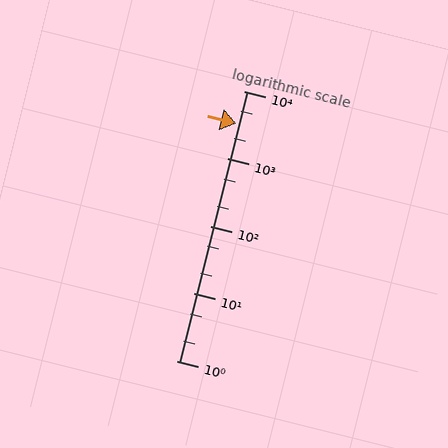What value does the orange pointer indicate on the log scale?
The pointer indicates approximately 3300.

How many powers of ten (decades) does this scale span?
The scale spans 4 decades, from 1 to 10000.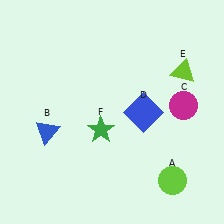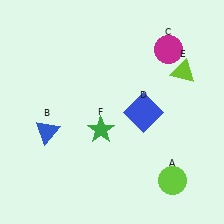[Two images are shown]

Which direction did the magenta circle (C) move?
The magenta circle (C) moved up.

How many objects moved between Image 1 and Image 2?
1 object moved between the two images.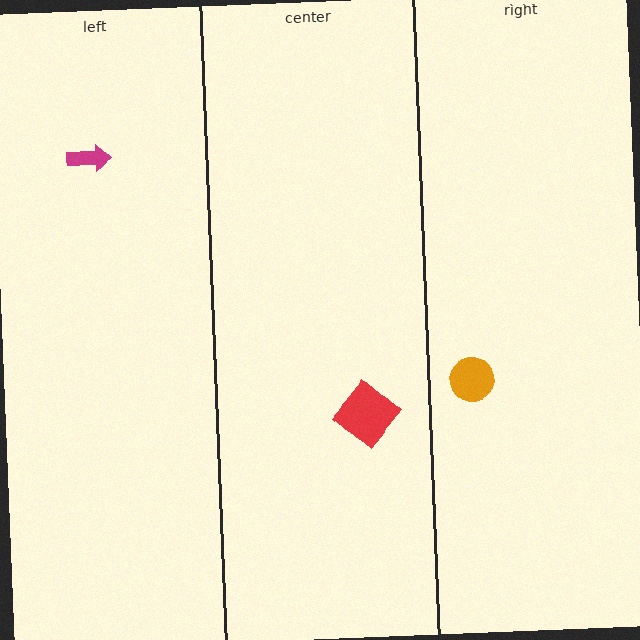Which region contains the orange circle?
The right region.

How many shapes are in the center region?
1.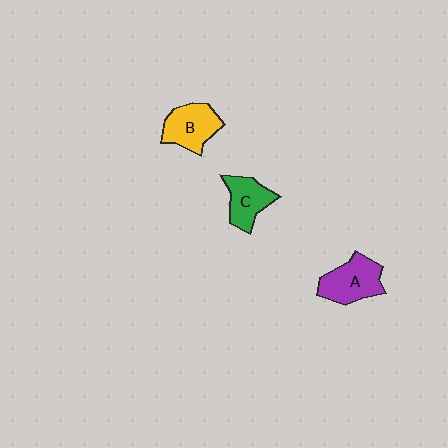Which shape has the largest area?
Shape A (purple).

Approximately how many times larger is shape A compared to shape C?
Approximately 1.2 times.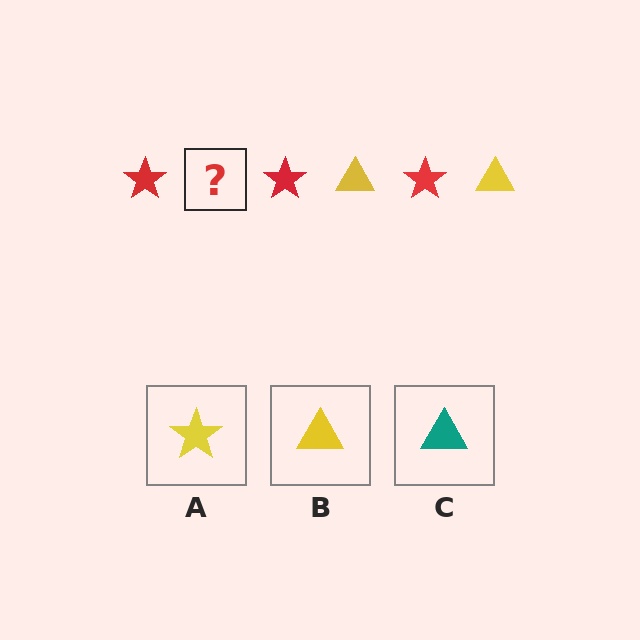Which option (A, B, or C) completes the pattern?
B.